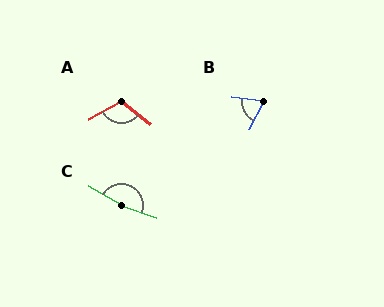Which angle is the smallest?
B, at approximately 70 degrees.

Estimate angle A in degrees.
Approximately 113 degrees.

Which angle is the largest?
C, at approximately 169 degrees.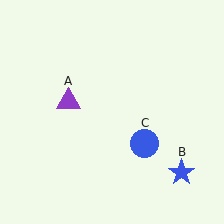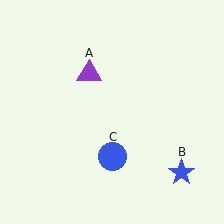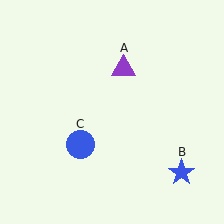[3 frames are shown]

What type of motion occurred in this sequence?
The purple triangle (object A), blue circle (object C) rotated clockwise around the center of the scene.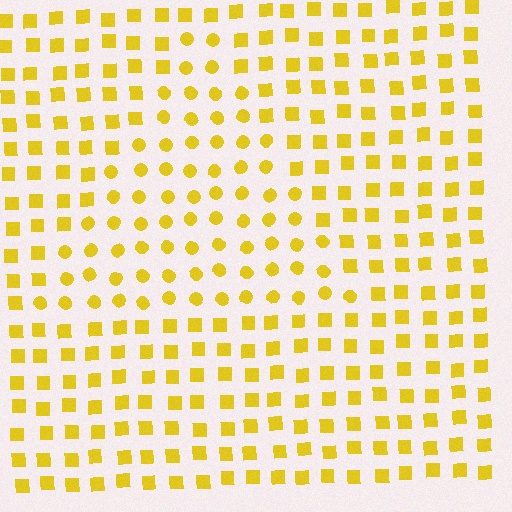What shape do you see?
I see a triangle.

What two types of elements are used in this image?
The image uses circles inside the triangle region and squares outside it.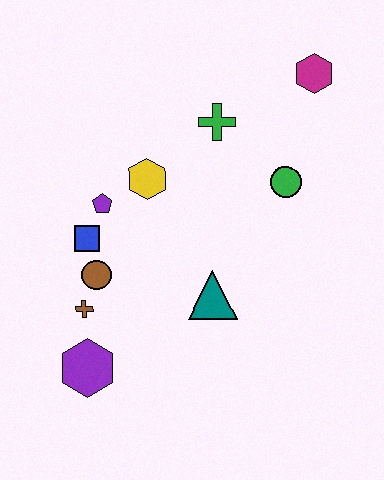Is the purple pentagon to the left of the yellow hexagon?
Yes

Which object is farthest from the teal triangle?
The magenta hexagon is farthest from the teal triangle.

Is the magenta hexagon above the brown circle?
Yes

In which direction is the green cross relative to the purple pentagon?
The green cross is to the right of the purple pentagon.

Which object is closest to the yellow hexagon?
The purple pentagon is closest to the yellow hexagon.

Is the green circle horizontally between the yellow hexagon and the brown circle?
No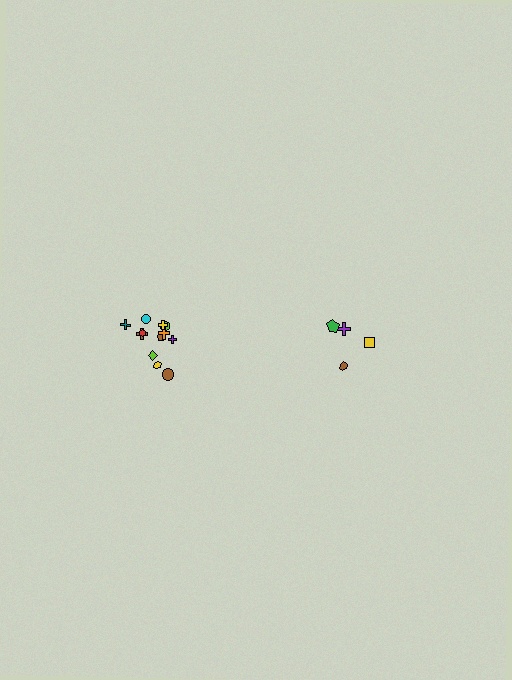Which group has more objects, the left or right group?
The left group.